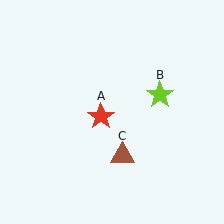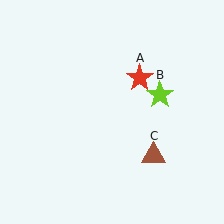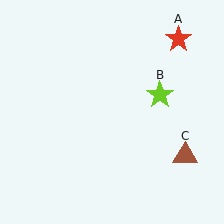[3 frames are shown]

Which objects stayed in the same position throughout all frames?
Lime star (object B) remained stationary.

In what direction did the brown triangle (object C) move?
The brown triangle (object C) moved right.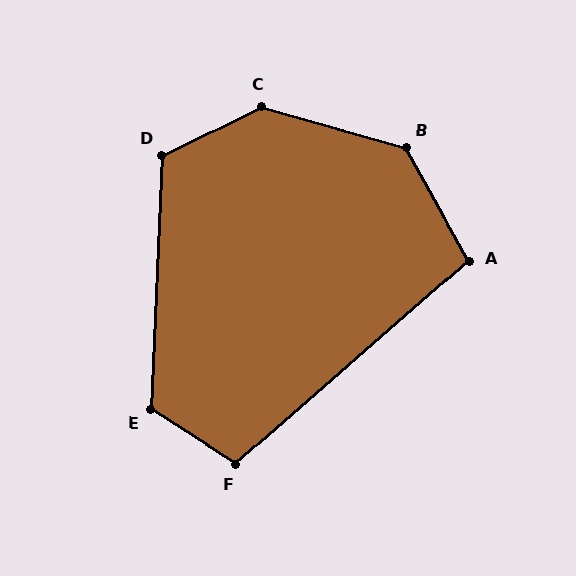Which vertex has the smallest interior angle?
A, at approximately 102 degrees.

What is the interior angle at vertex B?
Approximately 135 degrees (obtuse).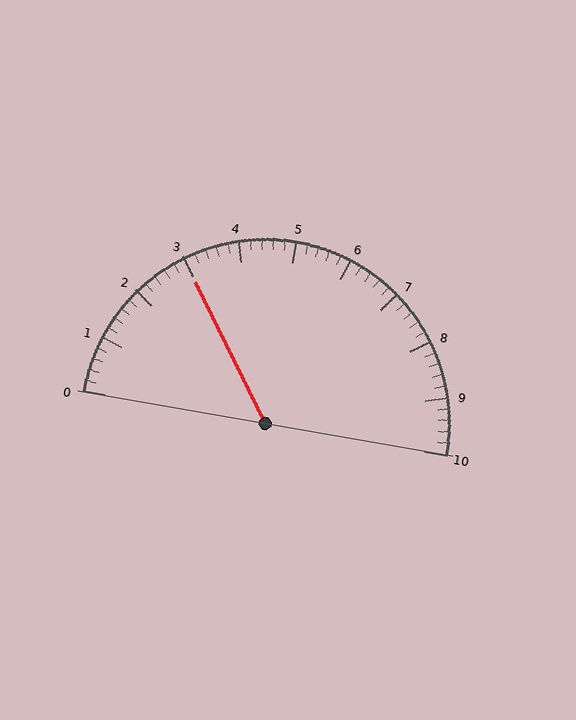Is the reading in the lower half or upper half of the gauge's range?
The reading is in the lower half of the range (0 to 10).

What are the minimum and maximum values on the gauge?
The gauge ranges from 0 to 10.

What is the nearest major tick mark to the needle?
The nearest major tick mark is 3.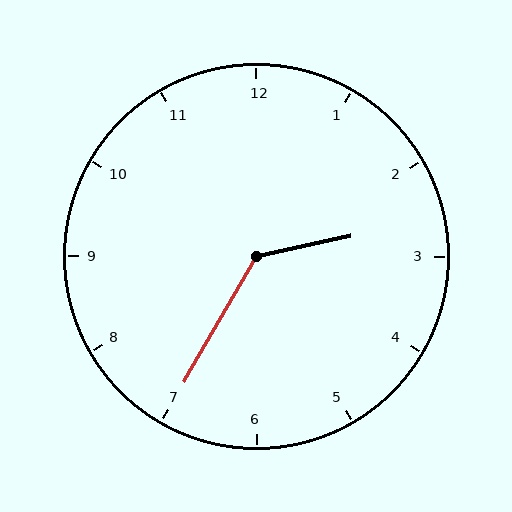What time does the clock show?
2:35.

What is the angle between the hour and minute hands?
Approximately 132 degrees.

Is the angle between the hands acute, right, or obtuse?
It is obtuse.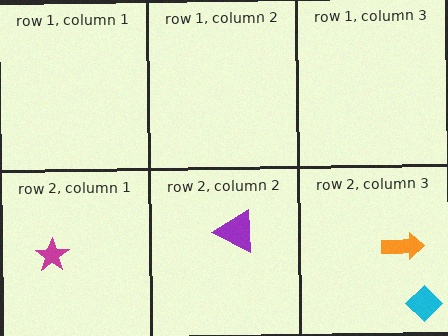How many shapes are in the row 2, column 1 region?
1.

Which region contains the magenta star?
The row 2, column 1 region.